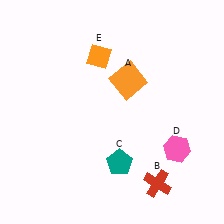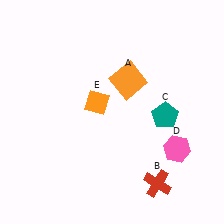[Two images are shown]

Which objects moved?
The objects that moved are: the teal pentagon (C), the orange diamond (E).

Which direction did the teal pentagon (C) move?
The teal pentagon (C) moved up.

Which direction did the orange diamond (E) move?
The orange diamond (E) moved down.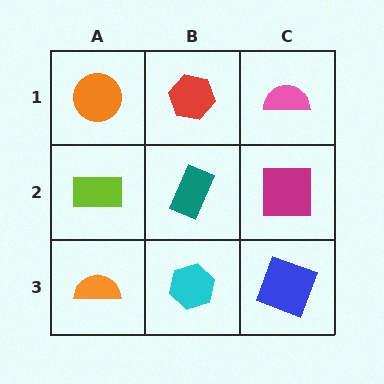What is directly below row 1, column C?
A magenta square.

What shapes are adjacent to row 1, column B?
A teal rectangle (row 2, column B), an orange circle (row 1, column A), a pink semicircle (row 1, column C).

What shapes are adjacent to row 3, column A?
A lime rectangle (row 2, column A), a cyan hexagon (row 3, column B).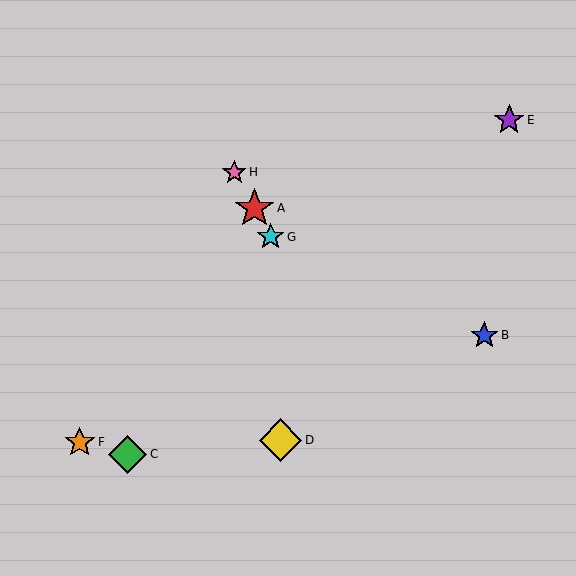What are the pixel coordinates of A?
Object A is at (255, 208).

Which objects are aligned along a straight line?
Objects A, G, H are aligned along a straight line.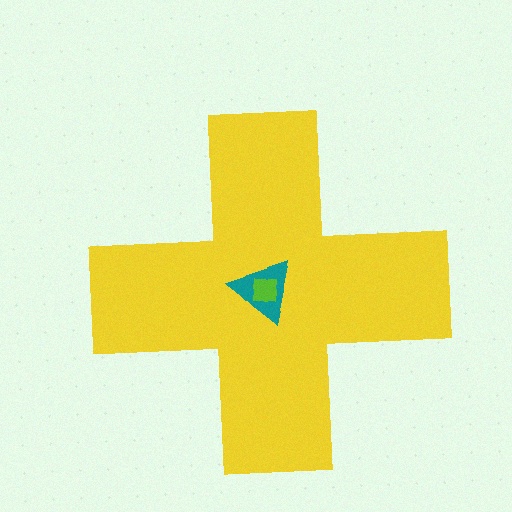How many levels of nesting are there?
3.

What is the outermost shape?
The yellow cross.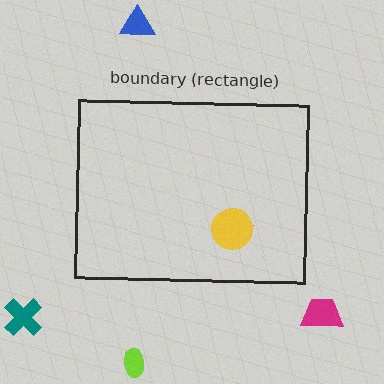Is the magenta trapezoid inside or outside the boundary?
Outside.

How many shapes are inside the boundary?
2 inside, 4 outside.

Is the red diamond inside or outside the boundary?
Inside.